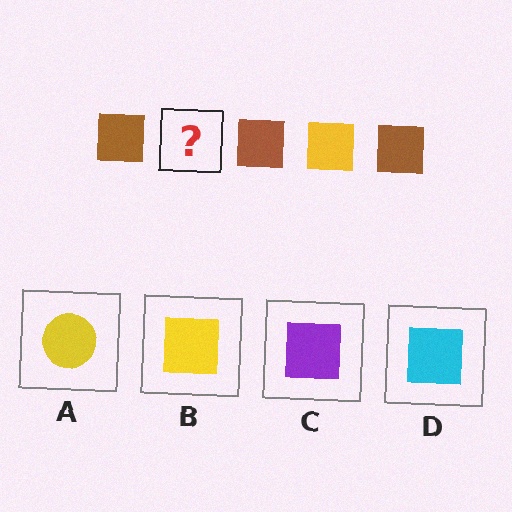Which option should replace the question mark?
Option B.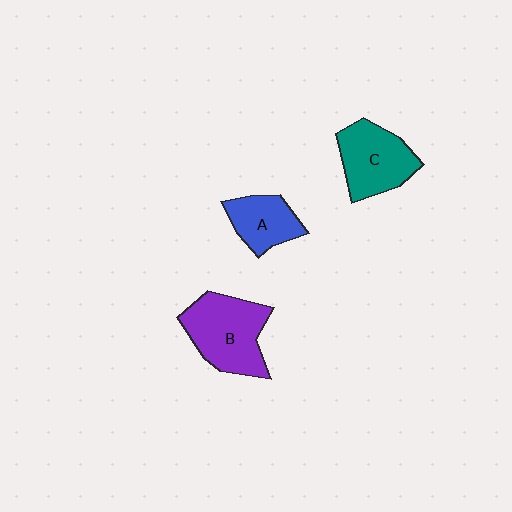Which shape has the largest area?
Shape B (purple).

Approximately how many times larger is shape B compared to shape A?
Approximately 1.7 times.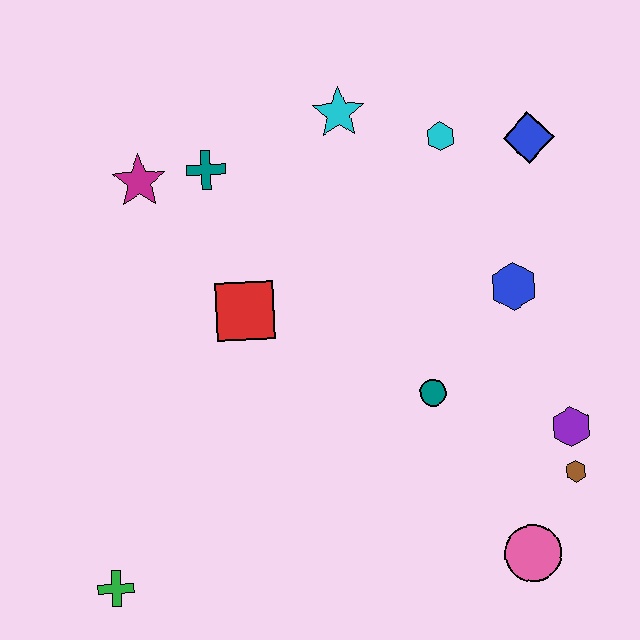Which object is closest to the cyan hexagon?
The blue diamond is closest to the cyan hexagon.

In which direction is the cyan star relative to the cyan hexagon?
The cyan star is to the left of the cyan hexagon.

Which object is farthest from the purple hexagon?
The magenta star is farthest from the purple hexagon.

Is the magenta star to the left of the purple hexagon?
Yes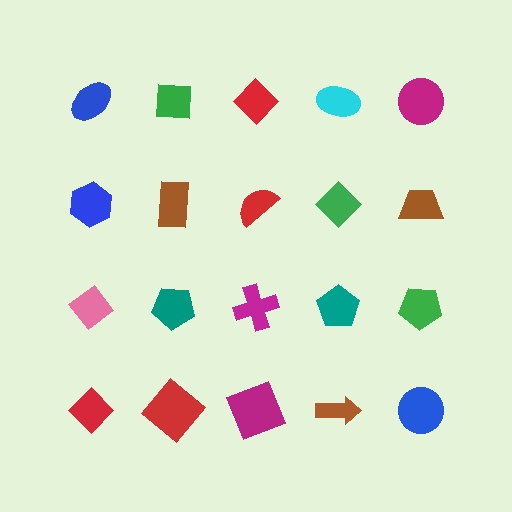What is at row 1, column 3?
A red diamond.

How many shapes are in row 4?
5 shapes.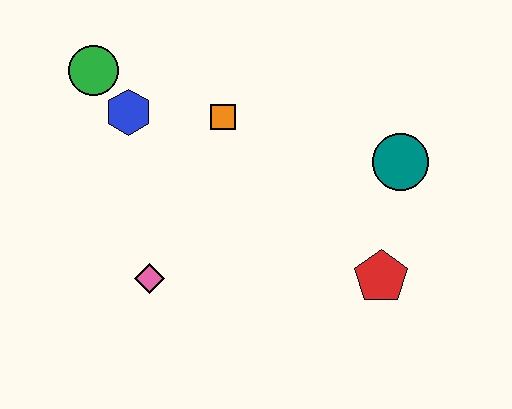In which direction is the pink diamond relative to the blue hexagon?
The pink diamond is below the blue hexagon.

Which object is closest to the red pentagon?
The teal circle is closest to the red pentagon.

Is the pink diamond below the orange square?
Yes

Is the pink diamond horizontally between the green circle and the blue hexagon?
No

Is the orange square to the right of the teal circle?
No